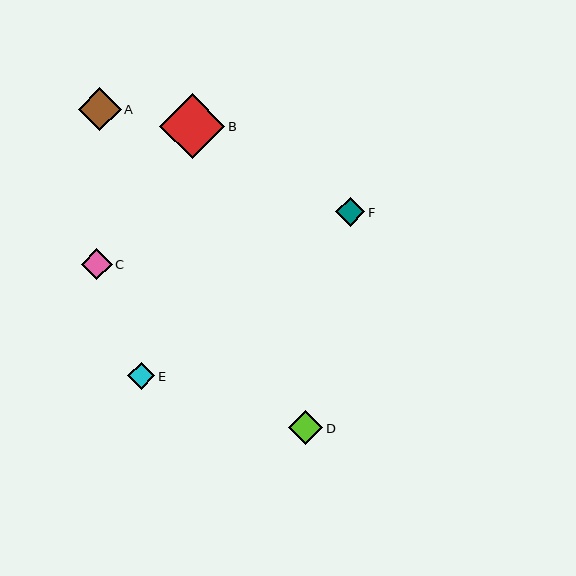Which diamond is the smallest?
Diamond E is the smallest with a size of approximately 27 pixels.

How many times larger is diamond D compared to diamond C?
Diamond D is approximately 1.1 times the size of diamond C.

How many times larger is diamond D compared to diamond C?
Diamond D is approximately 1.1 times the size of diamond C.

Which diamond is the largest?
Diamond B is the largest with a size of approximately 65 pixels.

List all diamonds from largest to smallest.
From largest to smallest: B, A, D, C, F, E.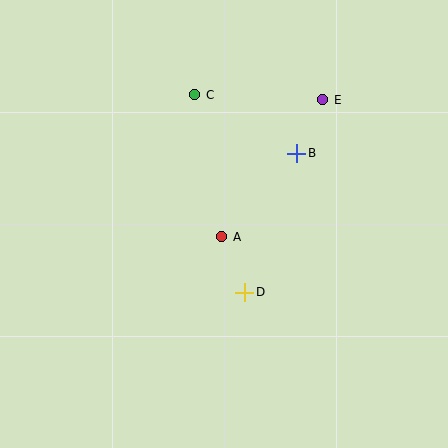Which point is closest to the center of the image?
Point A at (222, 237) is closest to the center.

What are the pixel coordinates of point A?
Point A is at (222, 237).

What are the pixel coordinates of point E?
Point E is at (323, 100).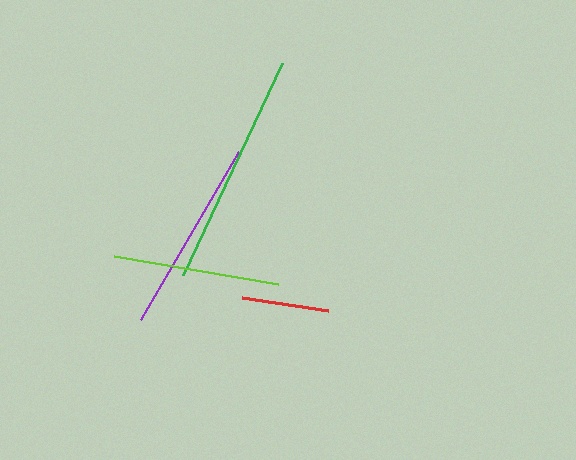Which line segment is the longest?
The green line is the longest at approximately 234 pixels.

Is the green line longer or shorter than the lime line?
The green line is longer than the lime line.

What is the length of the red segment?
The red segment is approximately 88 pixels long.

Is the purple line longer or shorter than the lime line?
The purple line is longer than the lime line.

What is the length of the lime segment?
The lime segment is approximately 167 pixels long.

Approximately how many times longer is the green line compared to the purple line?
The green line is approximately 1.2 times the length of the purple line.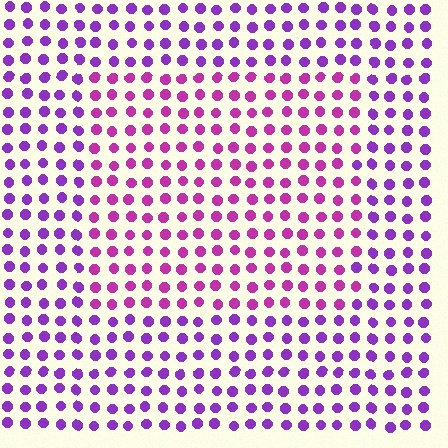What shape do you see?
I see a rectangle.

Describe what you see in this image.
The image is filled with small purple elements in a uniform arrangement. A rectangle-shaped region is visible where the elements are tinted to a slightly different hue, forming a subtle color boundary.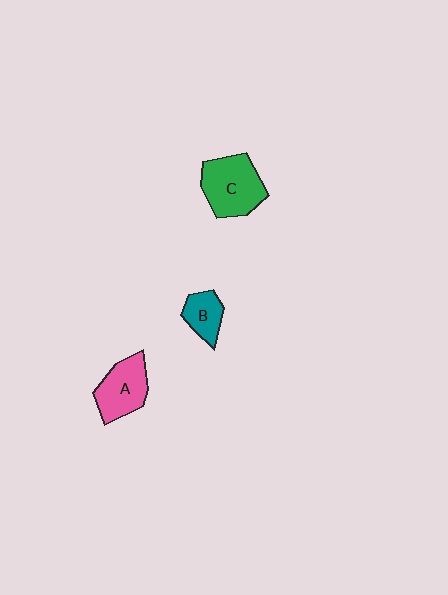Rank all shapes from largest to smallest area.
From largest to smallest: C (green), A (pink), B (teal).